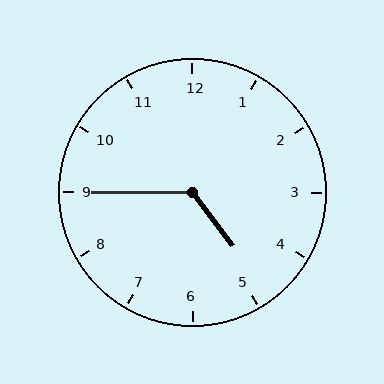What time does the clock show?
4:45.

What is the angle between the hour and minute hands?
Approximately 128 degrees.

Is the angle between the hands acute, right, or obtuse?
It is obtuse.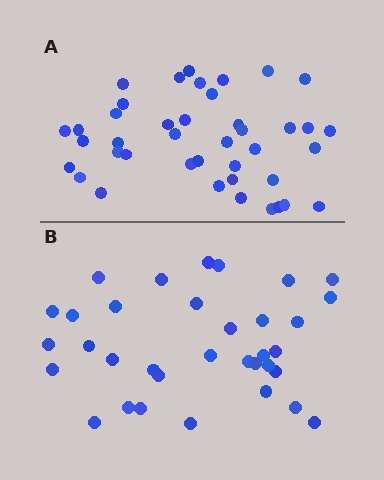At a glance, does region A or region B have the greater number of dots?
Region A (the top region) has more dots.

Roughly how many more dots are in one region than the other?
Region A has roughly 8 or so more dots than region B.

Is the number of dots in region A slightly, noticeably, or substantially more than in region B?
Region A has only slightly more — the two regions are fairly close. The ratio is roughly 1.2 to 1.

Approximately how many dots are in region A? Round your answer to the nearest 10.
About 40 dots. (The exact count is 41, which rounds to 40.)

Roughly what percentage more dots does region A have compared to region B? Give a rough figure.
About 20% more.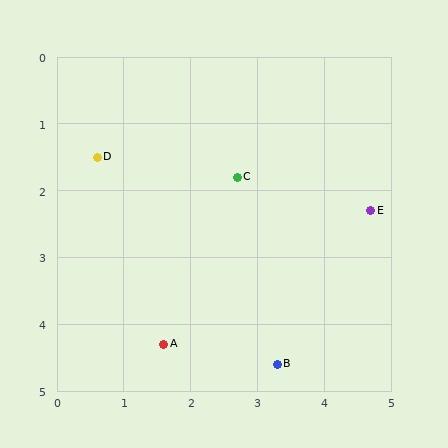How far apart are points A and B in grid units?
Points A and B are about 1.7 grid units apart.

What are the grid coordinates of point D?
Point D is at approximately (0.6, 1.5).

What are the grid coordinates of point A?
Point A is at approximately (1.6, 4.3).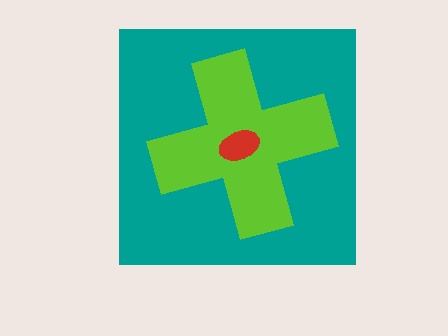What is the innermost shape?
The red ellipse.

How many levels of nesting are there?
3.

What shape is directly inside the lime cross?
The red ellipse.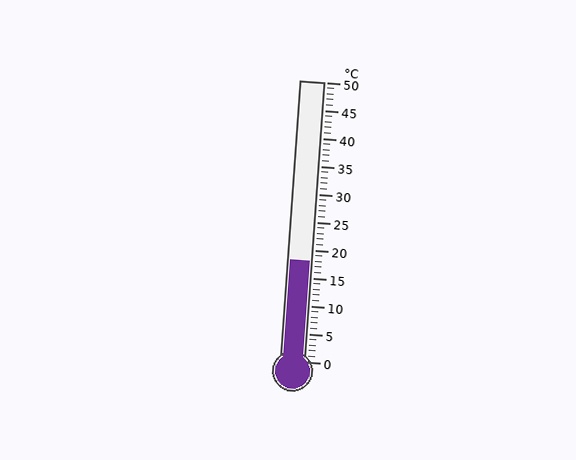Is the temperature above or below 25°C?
The temperature is below 25°C.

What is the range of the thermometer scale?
The thermometer scale ranges from 0°C to 50°C.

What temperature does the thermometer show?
The thermometer shows approximately 18°C.